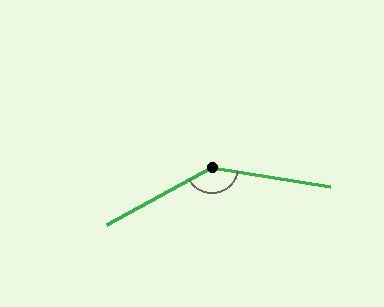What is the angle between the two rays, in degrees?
Approximately 143 degrees.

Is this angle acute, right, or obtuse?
It is obtuse.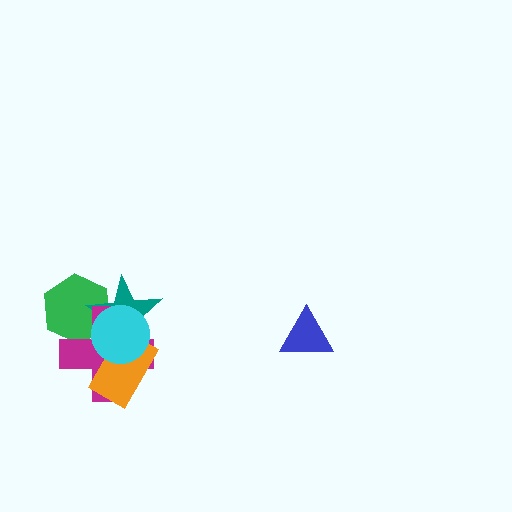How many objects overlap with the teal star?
4 objects overlap with the teal star.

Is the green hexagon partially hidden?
Yes, it is partially covered by another shape.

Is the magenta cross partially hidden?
Yes, it is partially covered by another shape.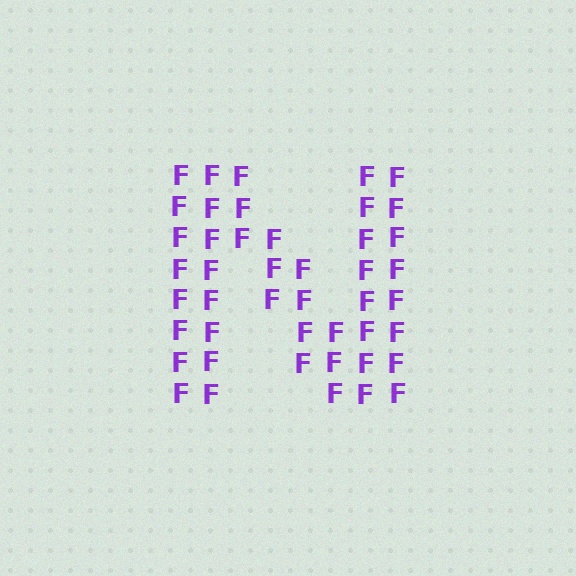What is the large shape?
The large shape is the letter N.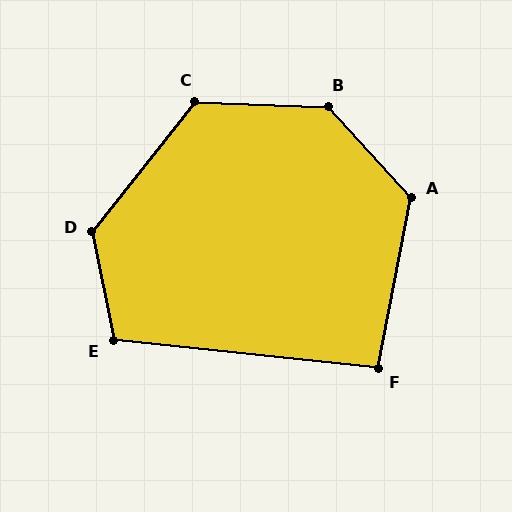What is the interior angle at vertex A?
Approximately 127 degrees (obtuse).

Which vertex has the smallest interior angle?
F, at approximately 95 degrees.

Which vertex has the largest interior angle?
B, at approximately 134 degrees.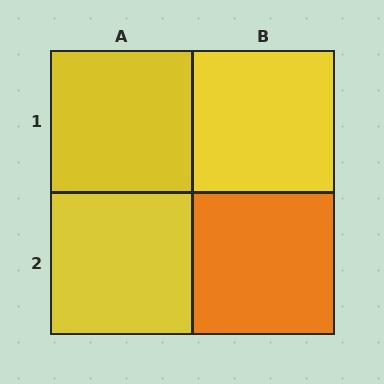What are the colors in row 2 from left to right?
Yellow, orange.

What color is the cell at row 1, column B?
Yellow.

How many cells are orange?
1 cell is orange.